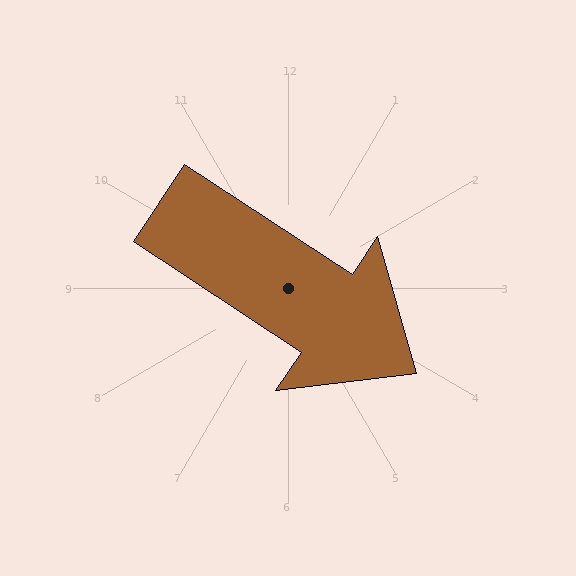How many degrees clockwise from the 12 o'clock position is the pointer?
Approximately 124 degrees.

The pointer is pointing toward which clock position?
Roughly 4 o'clock.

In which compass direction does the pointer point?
Southeast.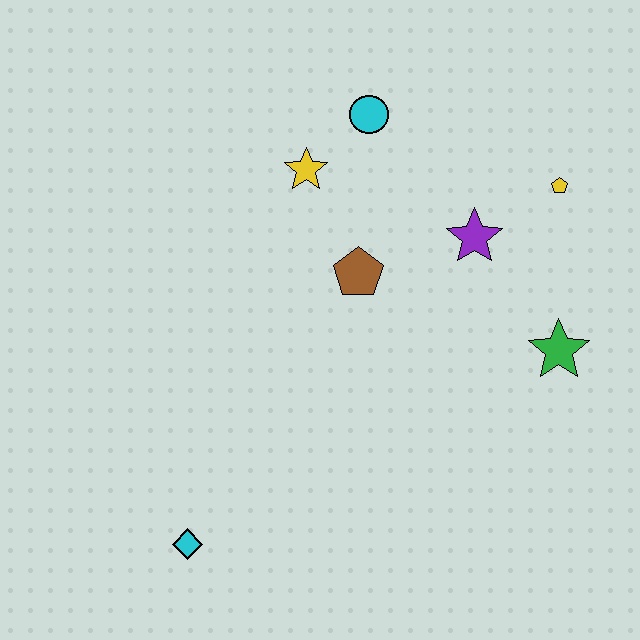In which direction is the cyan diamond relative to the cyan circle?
The cyan diamond is below the cyan circle.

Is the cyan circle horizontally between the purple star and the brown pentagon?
Yes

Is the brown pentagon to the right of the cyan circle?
No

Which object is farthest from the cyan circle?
The cyan diamond is farthest from the cyan circle.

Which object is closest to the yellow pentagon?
The purple star is closest to the yellow pentagon.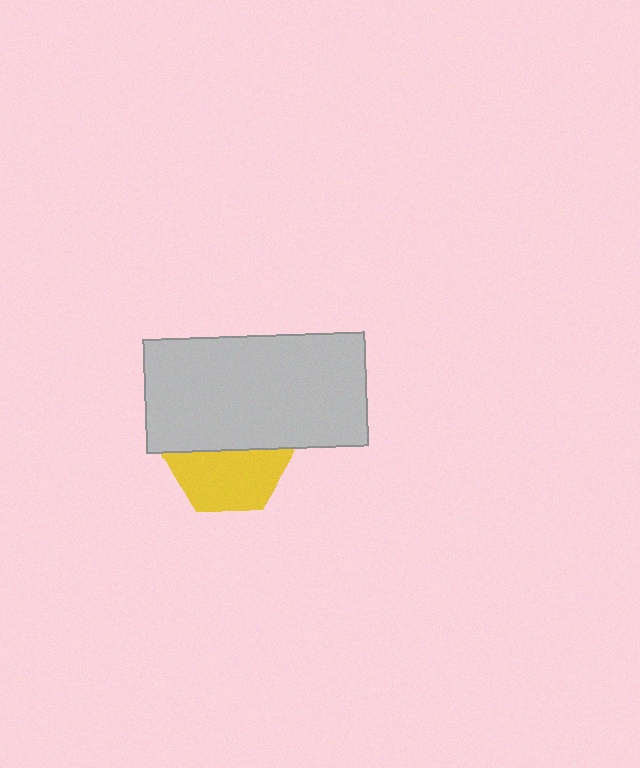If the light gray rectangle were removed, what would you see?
You would see the complete yellow hexagon.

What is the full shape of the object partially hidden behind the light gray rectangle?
The partially hidden object is a yellow hexagon.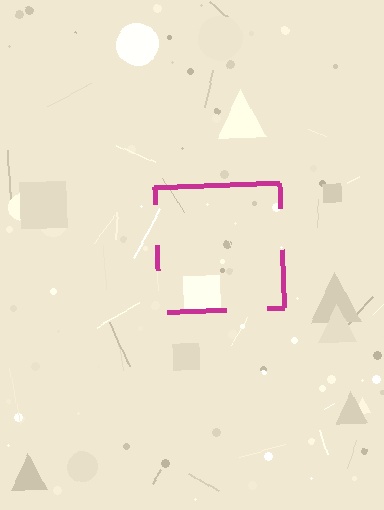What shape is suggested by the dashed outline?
The dashed outline suggests a square.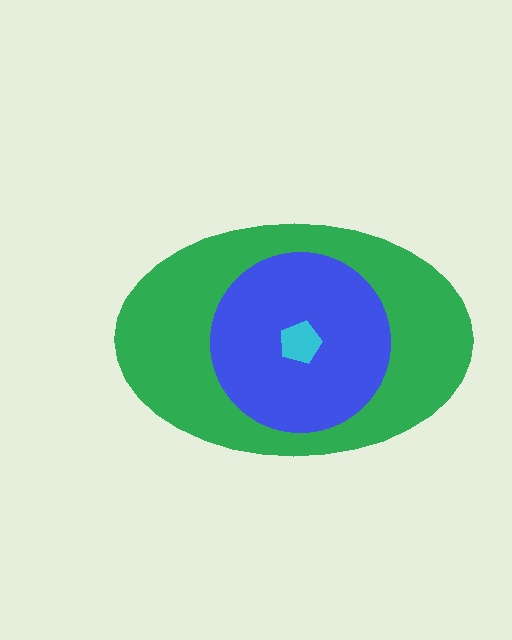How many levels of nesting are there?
3.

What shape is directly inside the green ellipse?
The blue circle.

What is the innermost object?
The cyan pentagon.